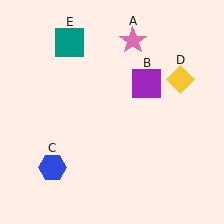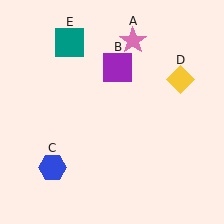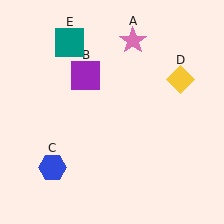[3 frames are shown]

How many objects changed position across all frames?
1 object changed position: purple square (object B).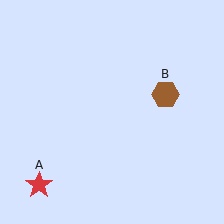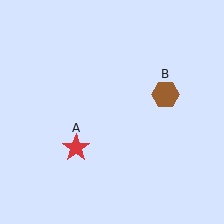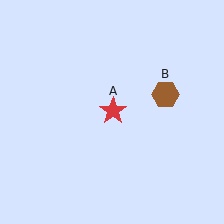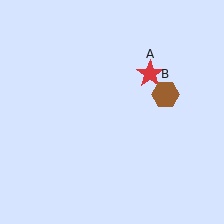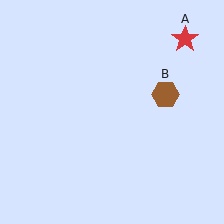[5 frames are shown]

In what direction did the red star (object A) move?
The red star (object A) moved up and to the right.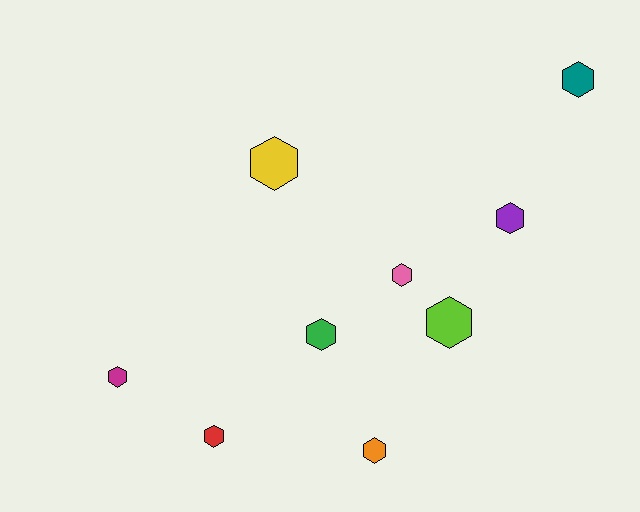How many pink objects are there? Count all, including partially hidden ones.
There is 1 pink object.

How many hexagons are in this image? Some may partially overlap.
There are 9 hexagons.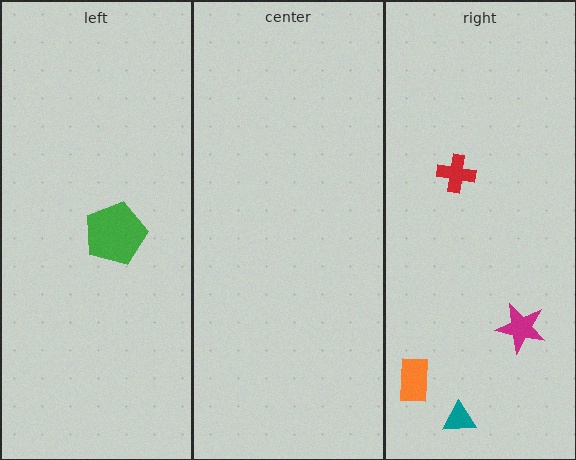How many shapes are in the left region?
1.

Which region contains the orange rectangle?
The right region.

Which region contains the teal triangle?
The right region.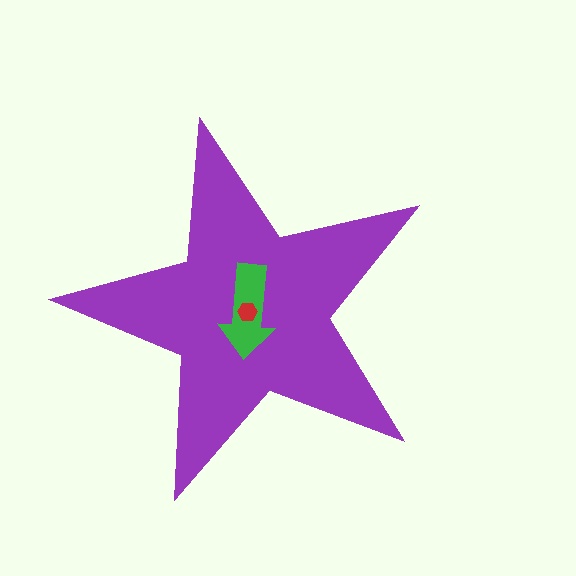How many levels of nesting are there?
3.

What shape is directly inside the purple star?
The green arrow.